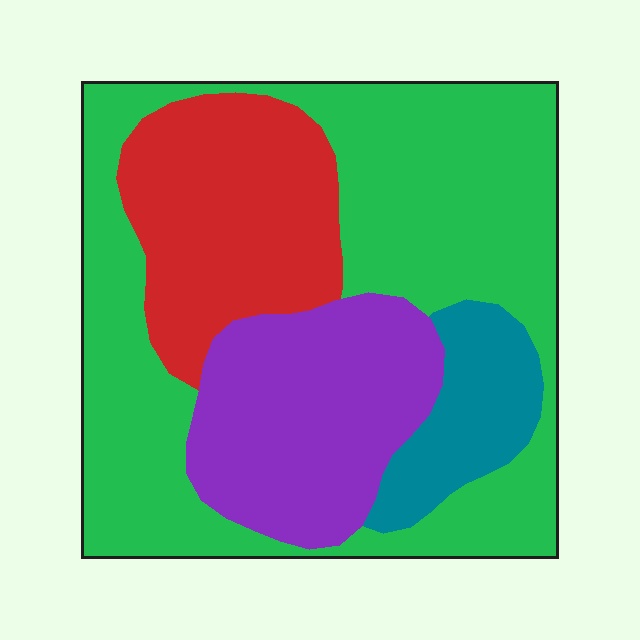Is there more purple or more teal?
Purple.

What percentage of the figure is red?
Red covers 20% of the figure.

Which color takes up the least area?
Teal, at roughly 10%.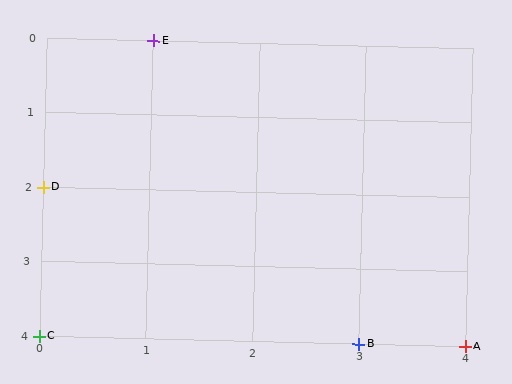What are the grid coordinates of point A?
Point A is at grid coordinates (4, 4).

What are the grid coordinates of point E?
Point E is at grid coordinates (1, 0).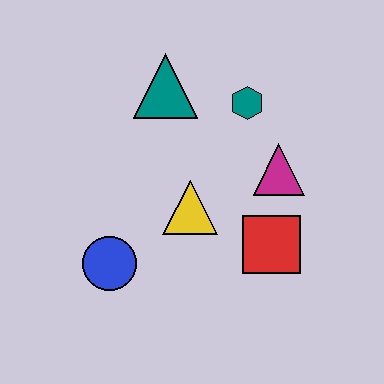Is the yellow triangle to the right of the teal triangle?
Yes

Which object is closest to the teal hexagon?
The magenta triangle is closest to the teal hexagon.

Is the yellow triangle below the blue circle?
No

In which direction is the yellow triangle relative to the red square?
The yellow triangle is to the left of the red square.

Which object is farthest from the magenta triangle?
The blue circle is farthest from the magenta triangle.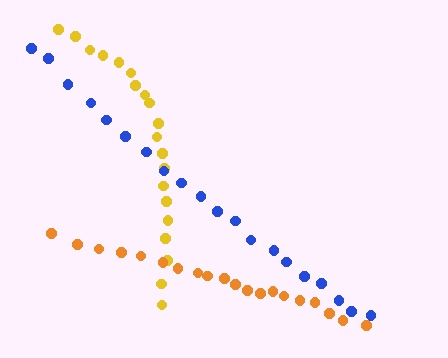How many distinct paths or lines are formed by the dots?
There are 3 distinct paths.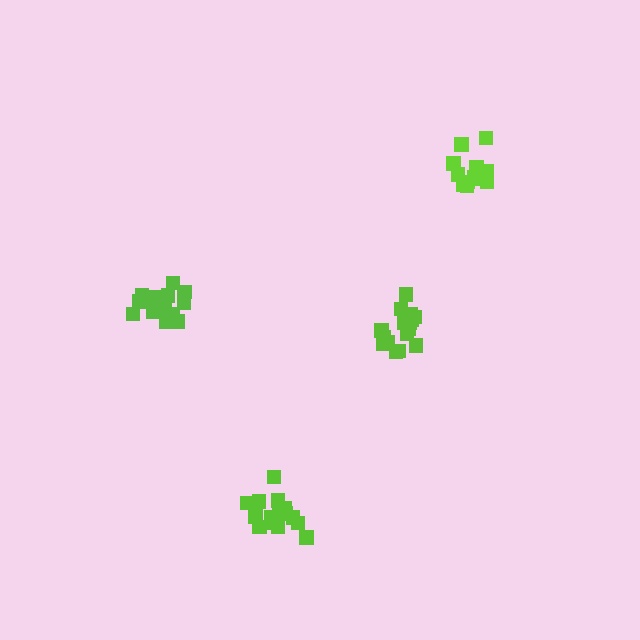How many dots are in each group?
Group 1: 14 dots, Group 2: 15 dots, Group 3: 13 dots, Group 4: 16 dots (58 total).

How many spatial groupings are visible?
There are 4 spatial groupings.